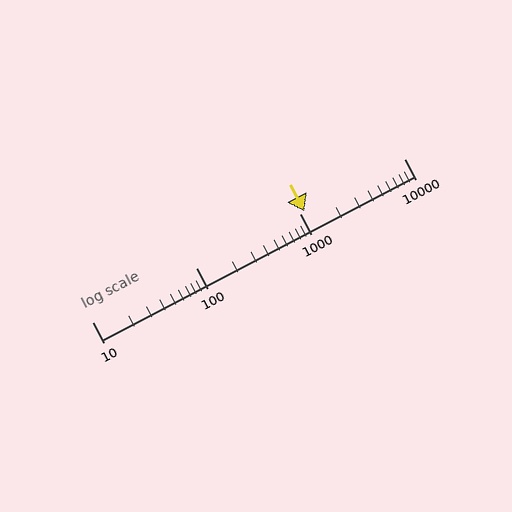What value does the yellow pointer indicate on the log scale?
The pointer indicates approximately 1100.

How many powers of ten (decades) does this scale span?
The scale spans 3 decades, from 10 to 10000.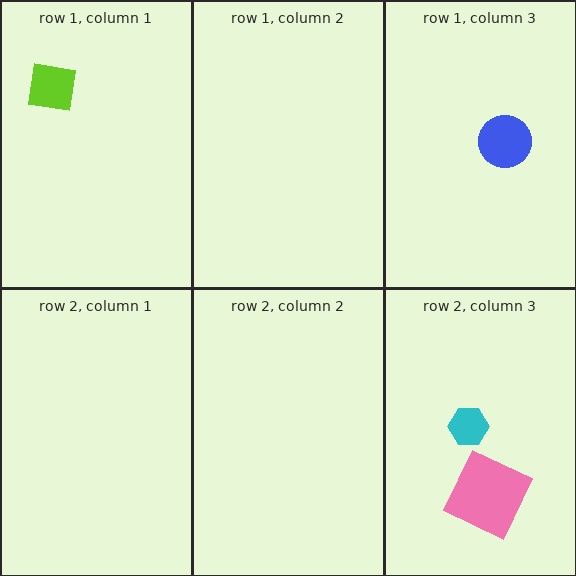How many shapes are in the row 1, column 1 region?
1.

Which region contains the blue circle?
The row 1, column 3 region.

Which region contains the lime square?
The row 1, column 1 region.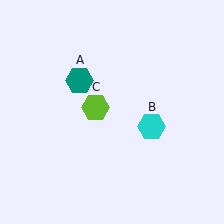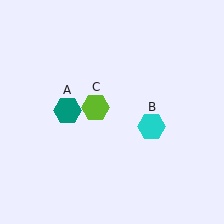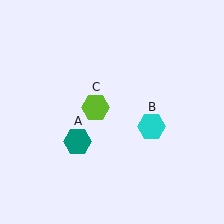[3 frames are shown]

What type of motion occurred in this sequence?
The teal hexagon (object A) rotated counterclockwise around the center of the scene.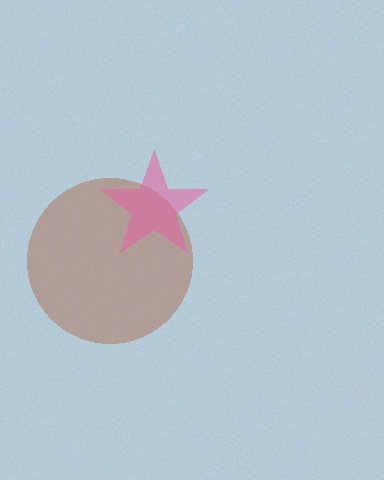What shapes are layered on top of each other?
The layered shapes are: a brown circle, a pink star.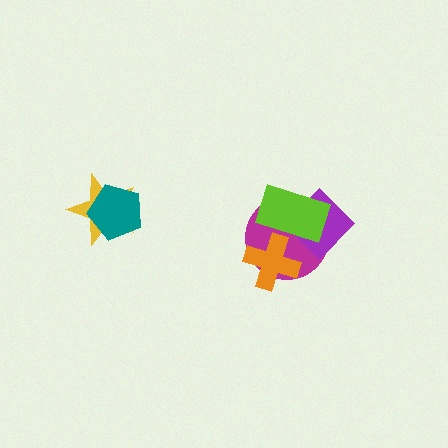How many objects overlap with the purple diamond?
2 objects overlap with the purple diamond.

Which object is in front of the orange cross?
The lime rectangle is in front of the orange cross.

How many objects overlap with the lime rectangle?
3 objects overlap with the lime rectangle.